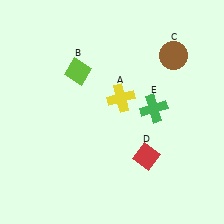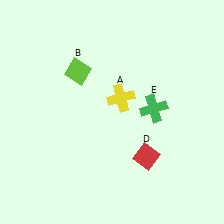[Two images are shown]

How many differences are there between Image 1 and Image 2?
There is 1 difference between the two images.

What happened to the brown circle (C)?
The brown circle (C) was removed in Image 2. It was in the top-right area of Image 1.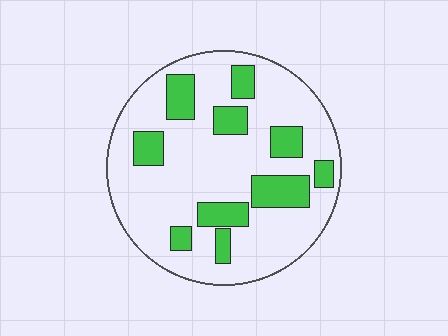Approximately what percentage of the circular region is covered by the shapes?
Approximately 25%.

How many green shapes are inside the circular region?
10.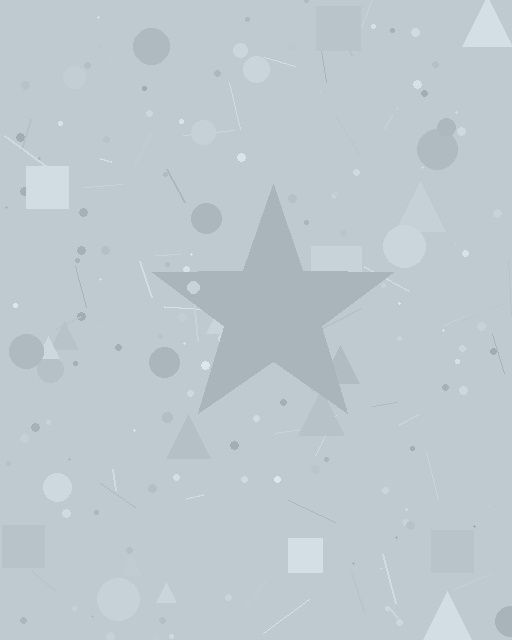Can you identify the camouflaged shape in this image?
The camouflaged shape is a star.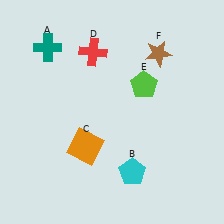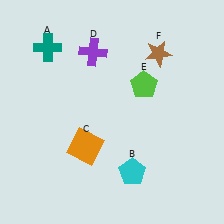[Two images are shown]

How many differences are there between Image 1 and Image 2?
There is 1 difference between the two images.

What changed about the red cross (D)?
In Image 1, D is red. In Image 2, it changed to purple.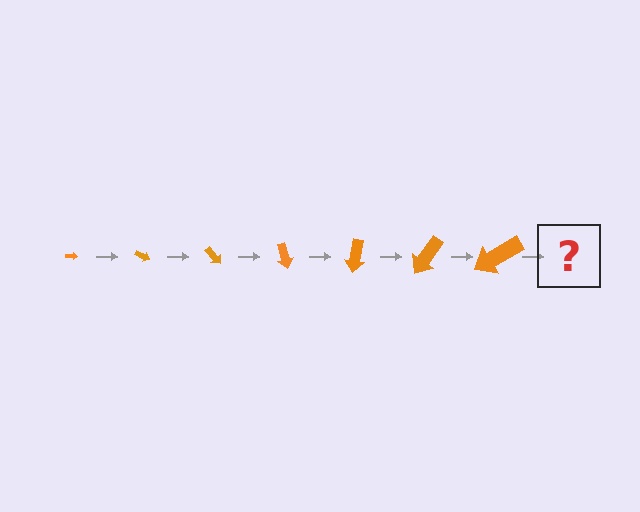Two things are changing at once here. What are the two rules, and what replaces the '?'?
The two rules are that the arrow grows larger each step and it rotates 25 degrees each step. The '?' should be an arrow, larger than the previous one and rotated 175 degrees from the start.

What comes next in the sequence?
The next element should be an arrow, larger than the previous one and rotated 175 degrees from the start.